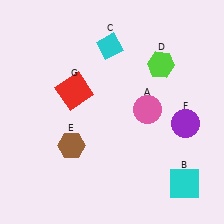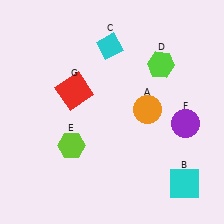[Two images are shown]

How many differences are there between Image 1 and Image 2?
There are 2 differences between the two images.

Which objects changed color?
A changed from pink to orange. E changed from brown to lime.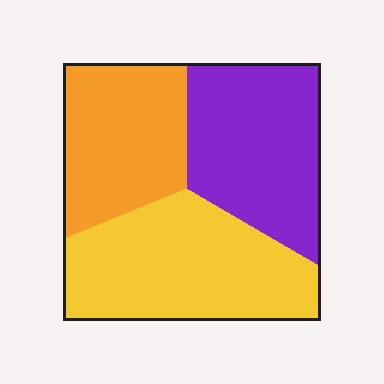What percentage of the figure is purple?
Purple takes up between a quarter and a half of the figure.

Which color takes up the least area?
Orange, at roughly 30%.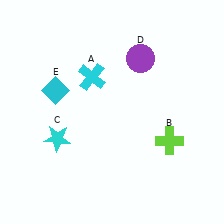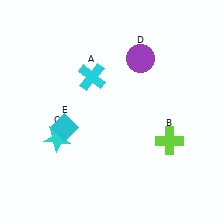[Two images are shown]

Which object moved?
The cyan diamond (E) moved down.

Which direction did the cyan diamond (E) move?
The cyan diamond (E) moved down.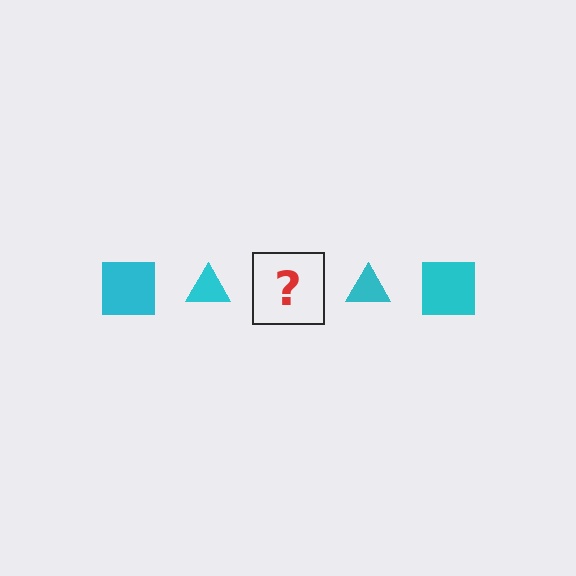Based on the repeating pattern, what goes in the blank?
The blank should be a cyan square.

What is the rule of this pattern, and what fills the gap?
The rule is that the pattern cycles through square, triangle shapes in cyan. The gap should be filled with a cyan square.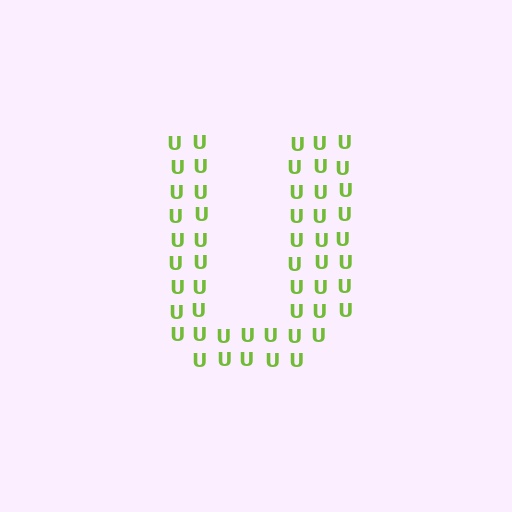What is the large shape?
The large shape is the letter U.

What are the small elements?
The small elements are letter U's.